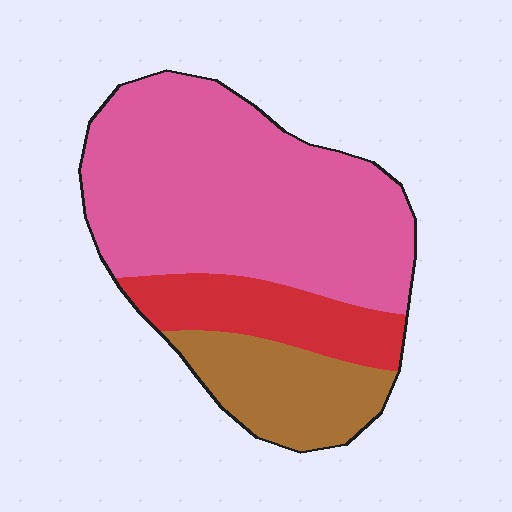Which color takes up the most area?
Pink, at roughly 65%.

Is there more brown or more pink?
Pink.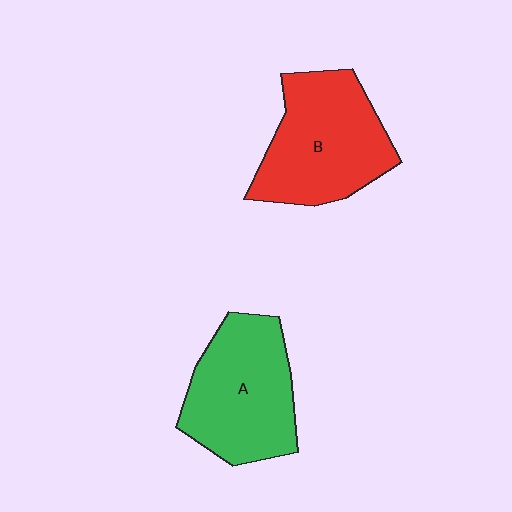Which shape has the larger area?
Shape B (red).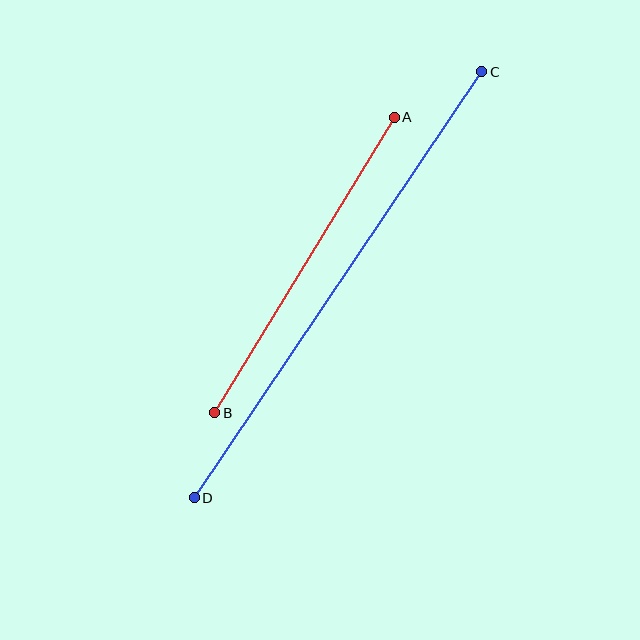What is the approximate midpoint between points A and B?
The midpoint is at approximately (305, 265) pixels.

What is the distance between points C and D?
The distance is approximately 514 pixels.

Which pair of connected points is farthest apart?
Points C and D are farthest apart.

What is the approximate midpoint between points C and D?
The midpoint is at approximately (338, 285) pixels.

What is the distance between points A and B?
The distance is approximately 346 pixels.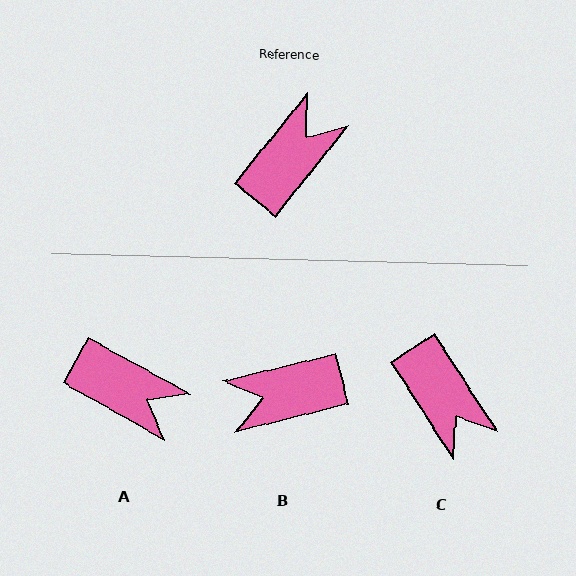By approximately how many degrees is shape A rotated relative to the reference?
Approximately 80 degrees clockwise.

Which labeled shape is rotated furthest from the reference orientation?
B, about 143 degrees away.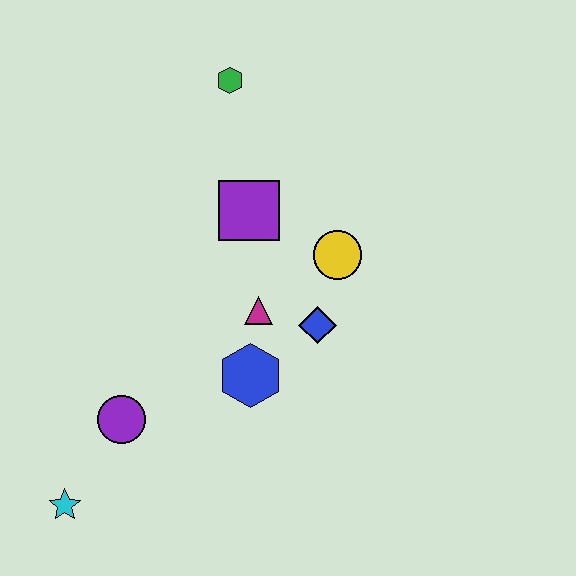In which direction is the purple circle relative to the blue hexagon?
The purple circle is to the left of the blue hexagon.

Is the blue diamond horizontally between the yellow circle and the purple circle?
Yes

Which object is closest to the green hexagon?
The purple square is closest to the green hexagon.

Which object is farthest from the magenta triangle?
The cyan star is farthest from the magenta triangle.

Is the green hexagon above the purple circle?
Yes